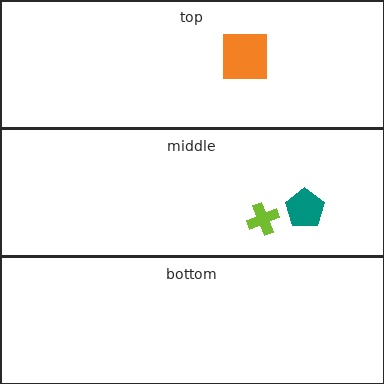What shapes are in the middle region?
The teal pentagon, the lime cross.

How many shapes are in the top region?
1.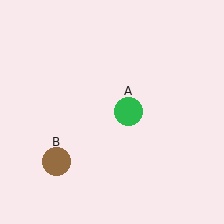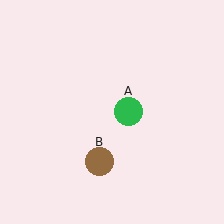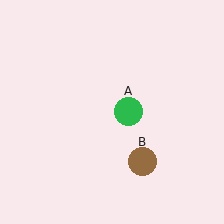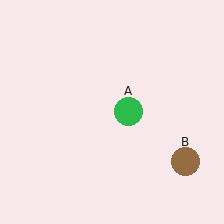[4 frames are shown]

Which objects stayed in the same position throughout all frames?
Green circle (object A) remained stationary.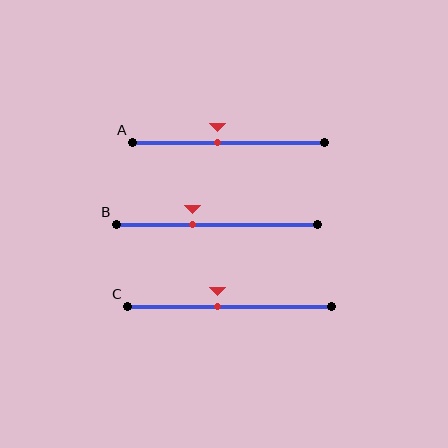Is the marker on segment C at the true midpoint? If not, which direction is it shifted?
No, the marker on segment C is shifted to the left by about 6% of the segment length.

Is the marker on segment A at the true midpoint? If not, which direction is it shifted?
No, the marker on segment A is shifted to the left by about 6% of the segment length.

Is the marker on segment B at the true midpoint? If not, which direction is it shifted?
No, the marker on segment B is shifted to the left by about 12% of the segment length.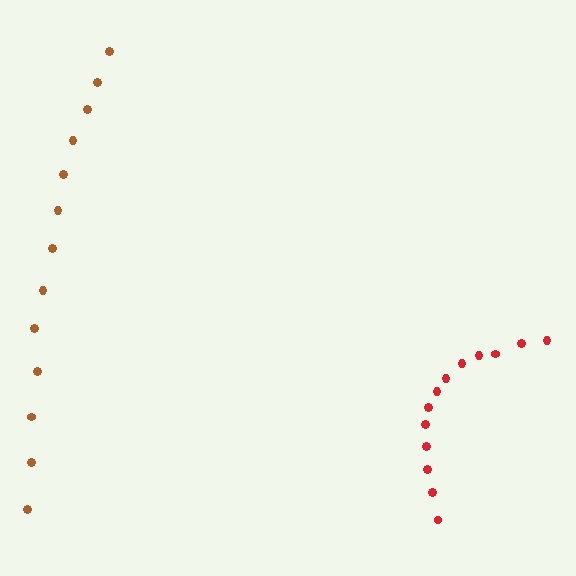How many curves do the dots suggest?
There are 2 distinct paths.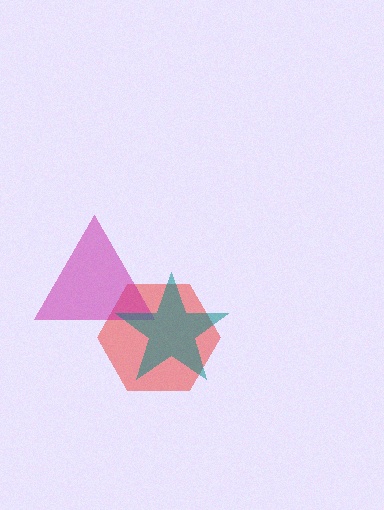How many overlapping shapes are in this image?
There are 3 overlapping shapes in the image.